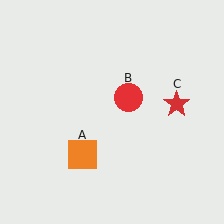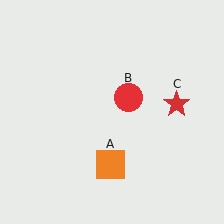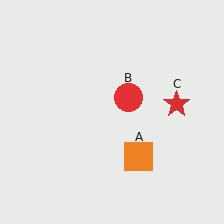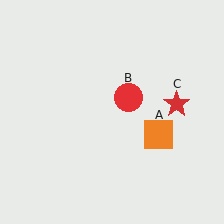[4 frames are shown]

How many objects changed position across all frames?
1 object changed position: orange square (object A).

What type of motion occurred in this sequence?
The orange square (object A) rotated counterclockwise around the center of the scene.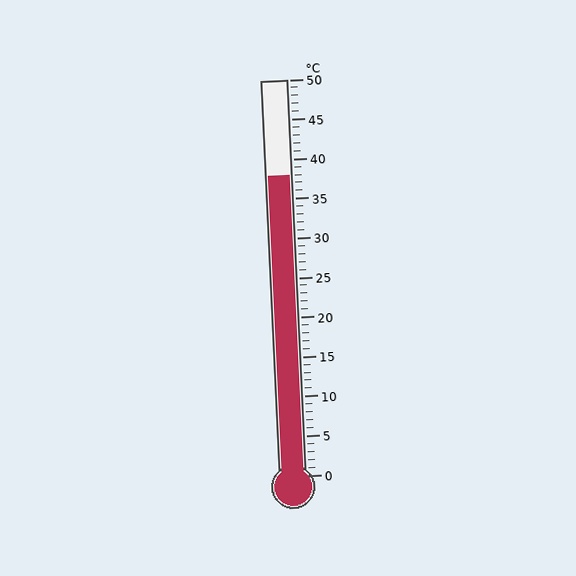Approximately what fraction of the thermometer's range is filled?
The thermometer is filled to approximately 75% of its range.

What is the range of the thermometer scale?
The thermometer scale ranges from 0°C to 50°C.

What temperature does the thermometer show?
The thermometer shows approximately 38°C.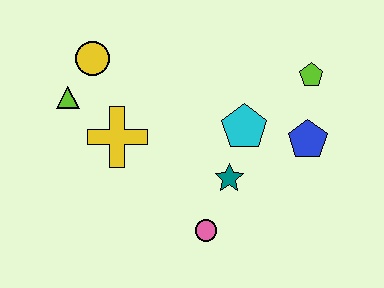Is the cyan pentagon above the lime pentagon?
No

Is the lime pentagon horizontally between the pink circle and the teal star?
No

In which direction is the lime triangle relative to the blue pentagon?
The lime triangle is to the left of the blue pentagon.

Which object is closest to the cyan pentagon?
The teal star is closest to the cyan pentagon.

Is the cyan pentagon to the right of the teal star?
Yes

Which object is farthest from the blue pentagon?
The lime triangle is farthest from the blue pentagon.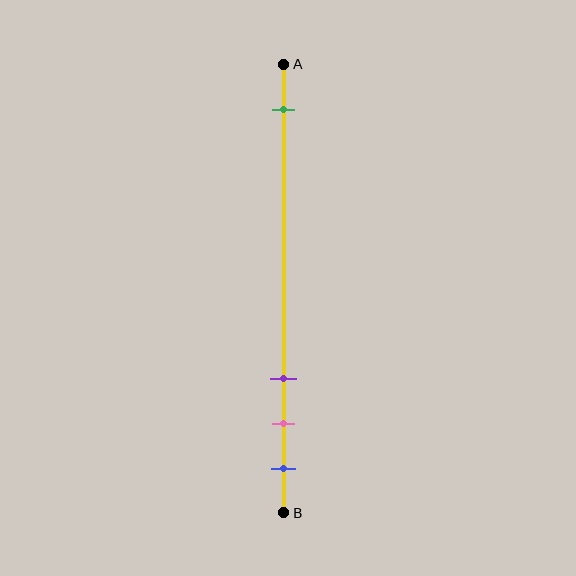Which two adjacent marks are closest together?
The pink and blue marks are the closest adjacent pair.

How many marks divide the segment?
There are 4 marks dividing the segment.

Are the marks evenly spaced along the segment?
No, the marks are not evenly spaced.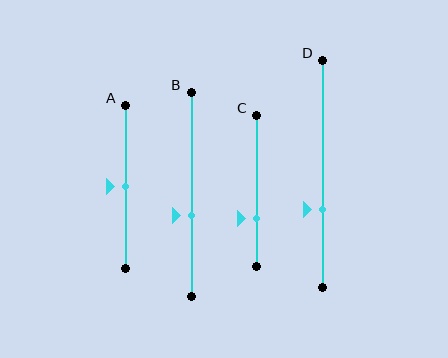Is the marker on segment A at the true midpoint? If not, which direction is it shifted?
Yes, the marker on segment A is at the true midpoint.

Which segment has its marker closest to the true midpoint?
Segment A has its marker closest to the true midpoint.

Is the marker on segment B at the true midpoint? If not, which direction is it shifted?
No, the marker on segment B is shifted downward by about 10% of the segment length.